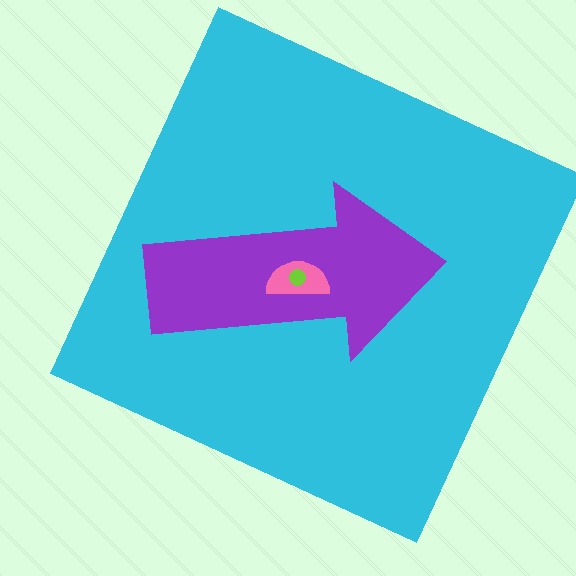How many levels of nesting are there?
4.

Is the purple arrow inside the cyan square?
Yes.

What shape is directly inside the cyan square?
The purple arrow.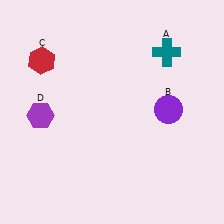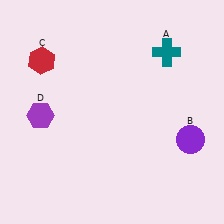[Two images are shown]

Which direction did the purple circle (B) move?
The purple circle (B) moved down.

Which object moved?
The purple circle (B) moved down.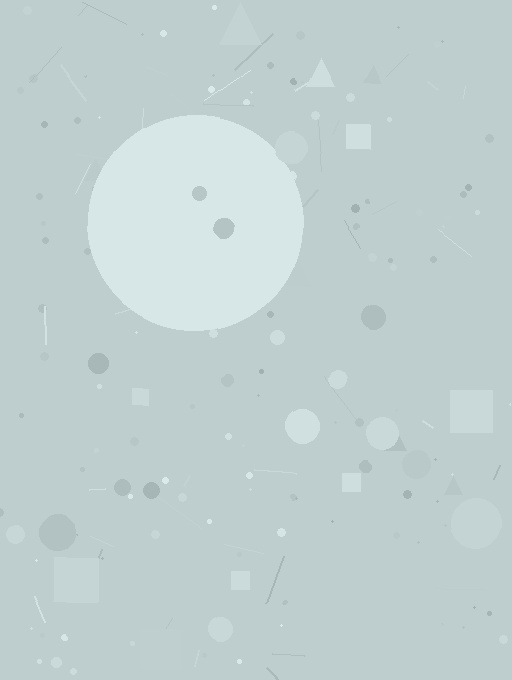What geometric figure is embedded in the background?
A circle is embedded in the background.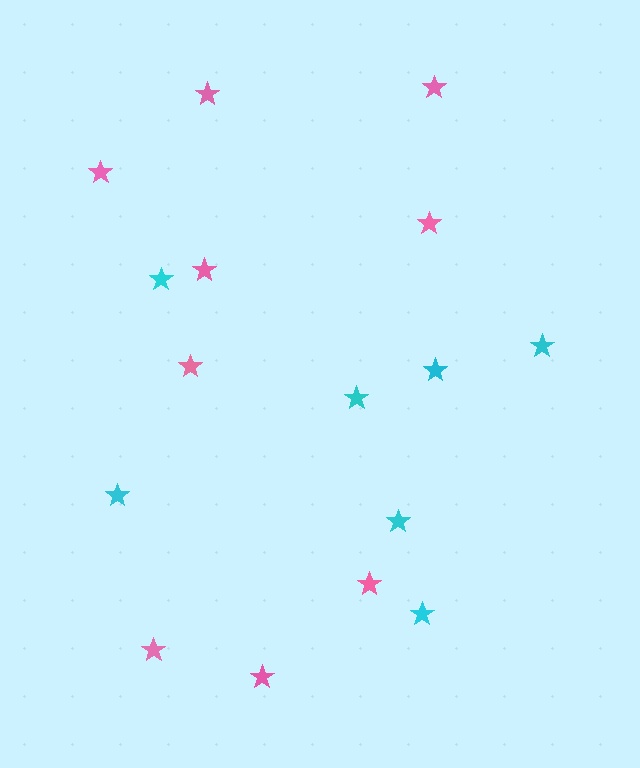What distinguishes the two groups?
There are 2 groups: one group of cyan stars (7) and one group of pink stars (9).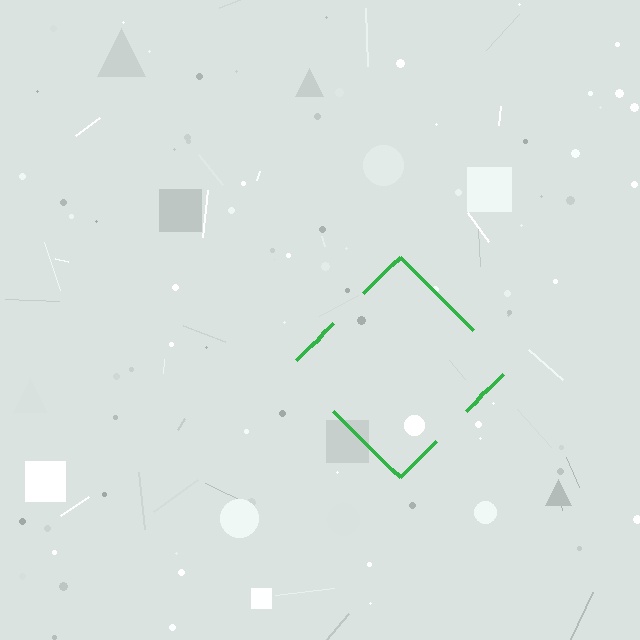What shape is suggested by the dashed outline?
The dashed outline suggests a diamond.